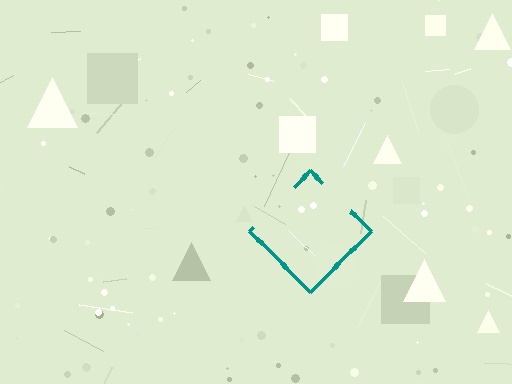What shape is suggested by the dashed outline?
The dashed outline suggests a diamond.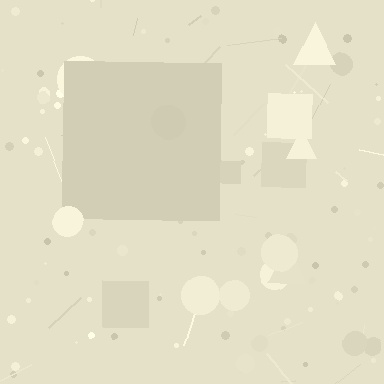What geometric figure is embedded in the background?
A square is embedded in the background.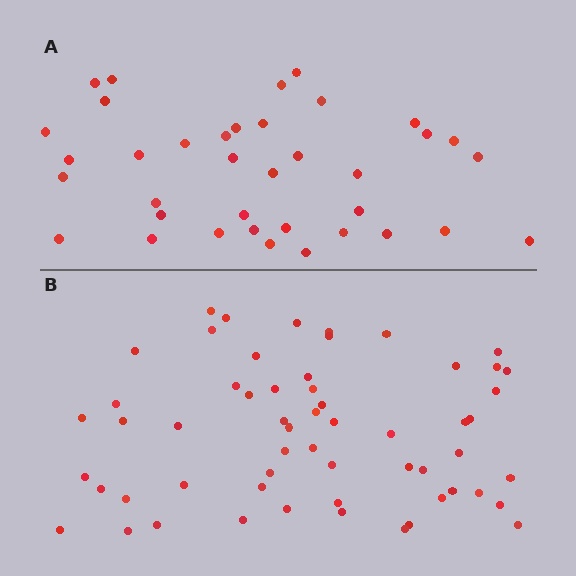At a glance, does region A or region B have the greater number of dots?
Region B (the bottom region) has more dots.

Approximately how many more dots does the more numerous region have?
Region B has approximately 20 more dots than region A.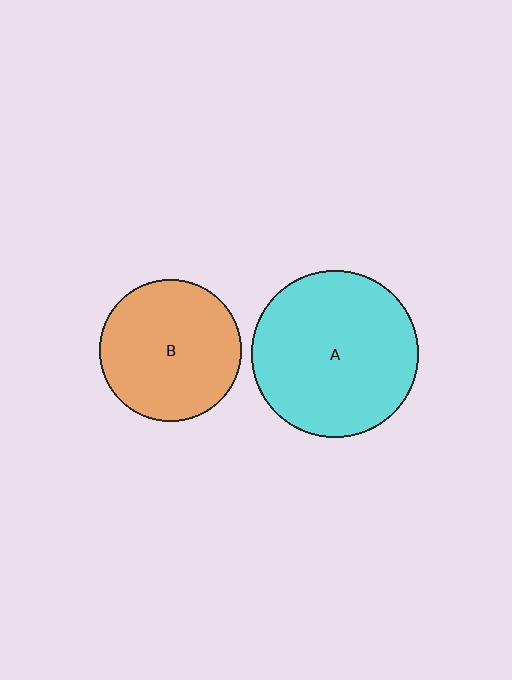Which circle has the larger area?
Circle A (cyan).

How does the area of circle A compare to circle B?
Approximately 1.4 times.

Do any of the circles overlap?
No, none of the circles overlap.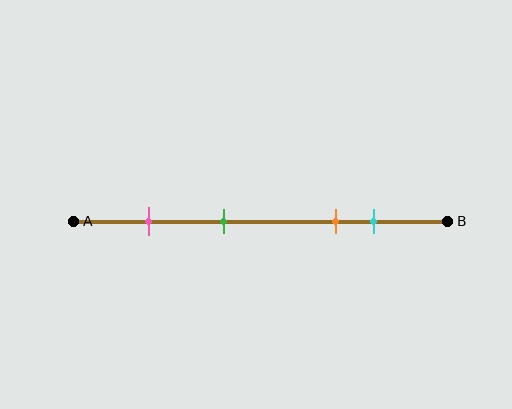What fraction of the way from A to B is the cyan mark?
The cyan mark is approximately 80% (0.8) of the way from A to B.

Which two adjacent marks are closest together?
The orange and cyan marks are the closest adjacent pair.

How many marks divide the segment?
There are 4 marks dividing the segment.